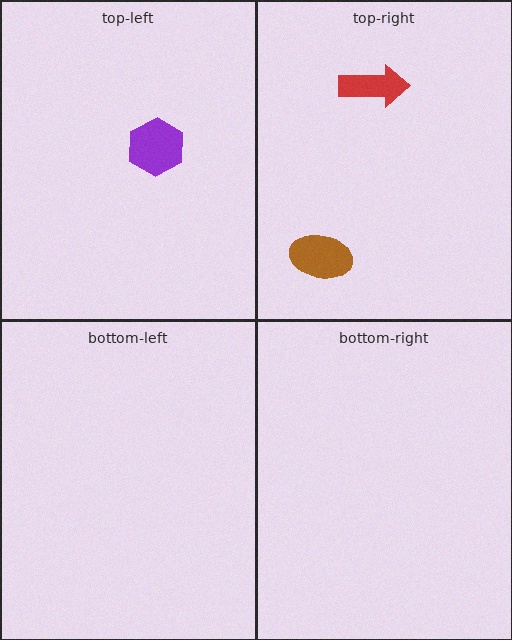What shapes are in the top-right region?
The red arrow, the brown ellipse.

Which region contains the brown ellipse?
The top-right region.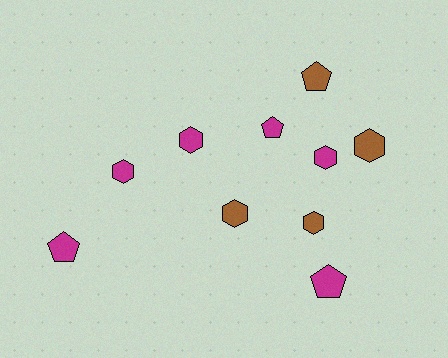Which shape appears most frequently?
Hexagon, with 6 objects.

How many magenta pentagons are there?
There are 3 magenta pentagons.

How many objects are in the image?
There are 10 objects.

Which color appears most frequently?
Magenta, with 6 objects.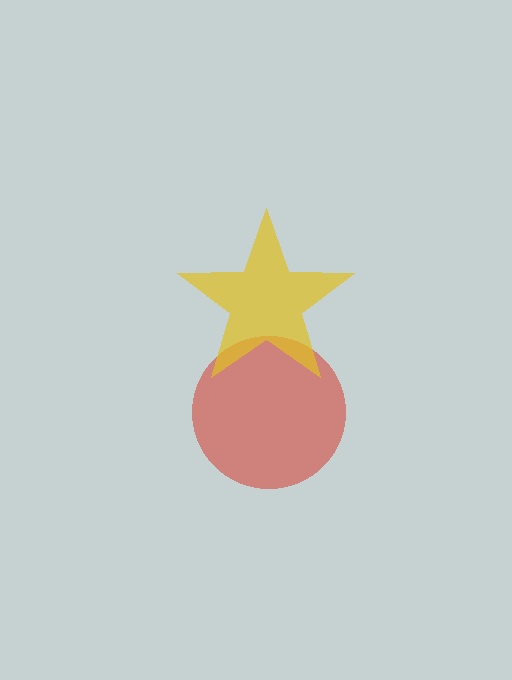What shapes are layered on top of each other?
The layered shapes are: a red circle, a yellow star.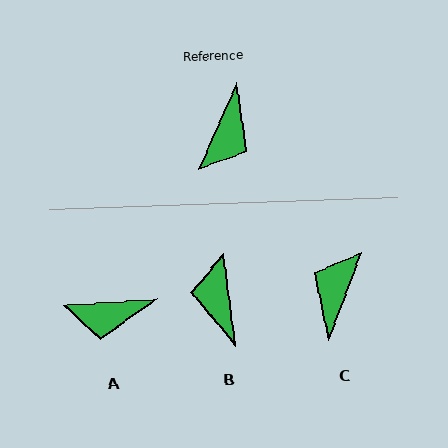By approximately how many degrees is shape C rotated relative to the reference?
Approximately 176 degrees clockwise.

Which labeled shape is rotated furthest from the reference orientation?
C, about 176 degrees away.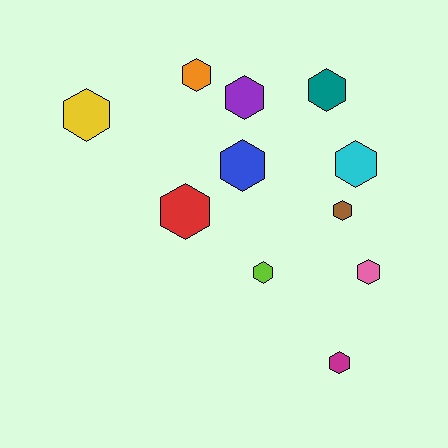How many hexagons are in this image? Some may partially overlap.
There are 11 hexagons.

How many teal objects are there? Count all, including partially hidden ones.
There is 1 teal object.